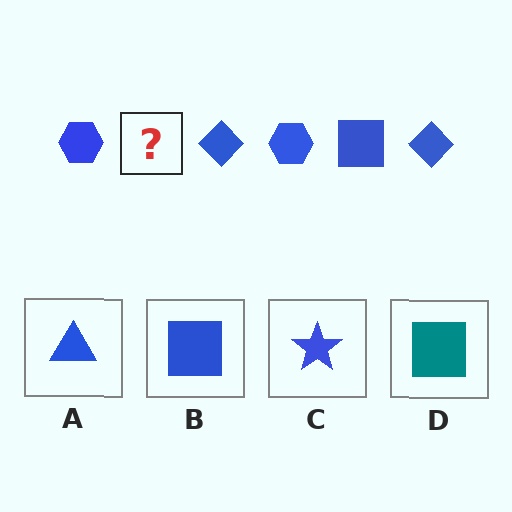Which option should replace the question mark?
Option B.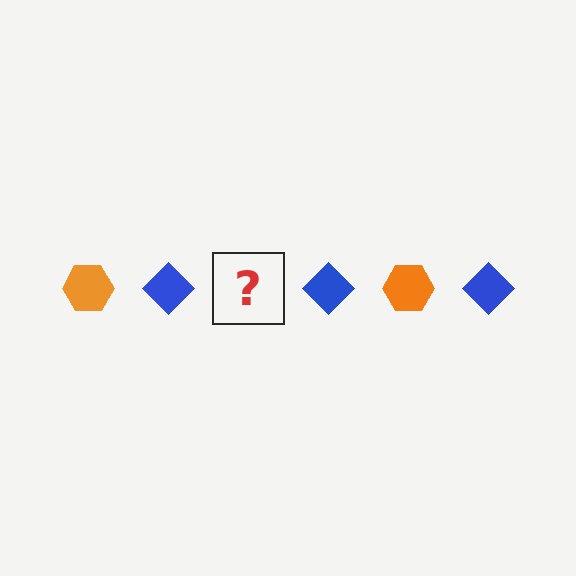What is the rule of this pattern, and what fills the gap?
The rule is that the pattern alternates between orange hexagon and blue diamond. The gap should be filled with an orange hexagon.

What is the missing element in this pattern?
The missing element is an orange hexagon.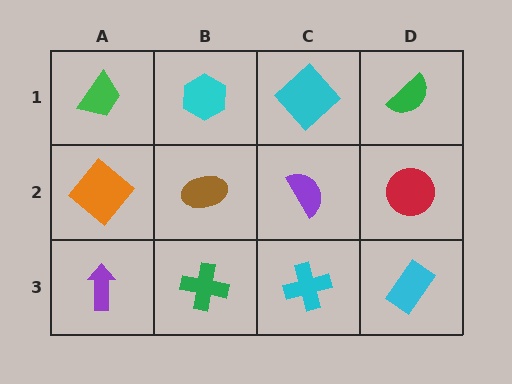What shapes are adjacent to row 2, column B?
A cyan hexagon (row 1, column B), a green cross (row 3, column B), an orange diamond (row 2, column A), a purple semicircle (row 2, column C).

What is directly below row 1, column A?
An orange diamond.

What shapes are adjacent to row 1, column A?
An orange diamond (row 2, column A), a cyan hexagon (row 1, column B).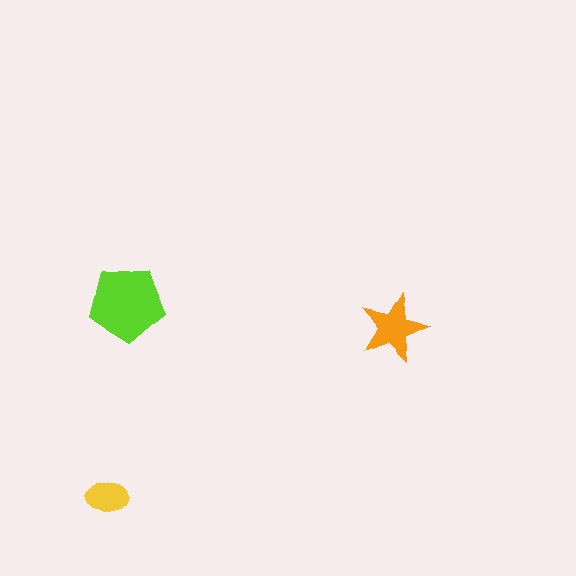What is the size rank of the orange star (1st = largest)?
2nd.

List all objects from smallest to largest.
The yellow ellipse, the orange star, the lime pentagon.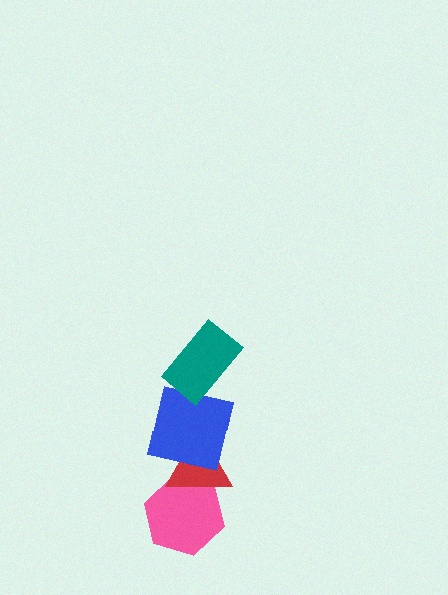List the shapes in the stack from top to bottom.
From top to bottom: the teal rectangle, the blue square, the red triangle, the pink hexagon.